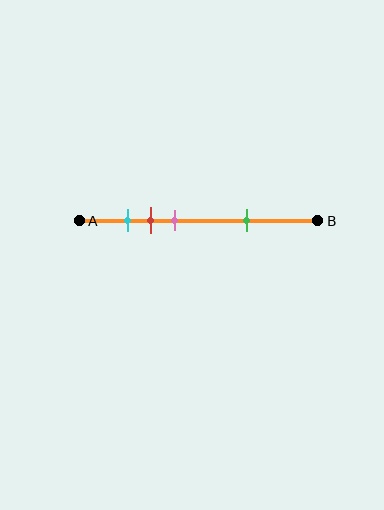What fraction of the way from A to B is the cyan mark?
The cyan mark is approximately 20% (0.2) of the way from A to B.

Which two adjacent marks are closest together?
The cyan and red marks are the closest adjacent pair.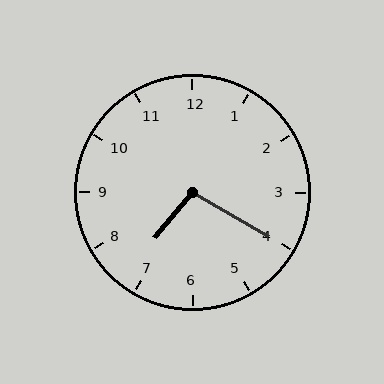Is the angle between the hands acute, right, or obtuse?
It is obtuse.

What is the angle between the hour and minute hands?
Approximately 100 degrees.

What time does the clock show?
7:20.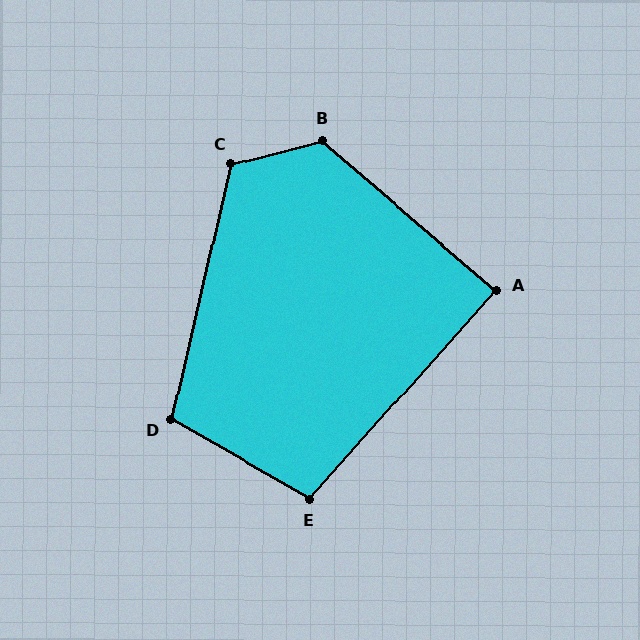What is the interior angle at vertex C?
Approximately 118 degrees (obtuse).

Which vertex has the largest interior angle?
B, at approximately 125 degrees.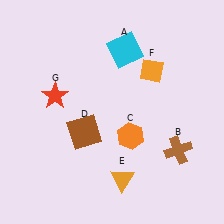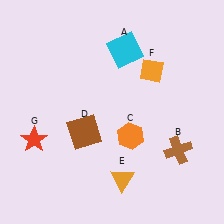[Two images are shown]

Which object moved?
The red star (G) moved down.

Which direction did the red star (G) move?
The red star (G) moved down.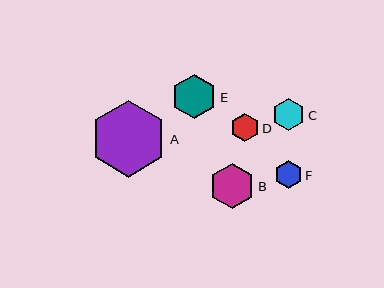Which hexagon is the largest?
Hexagon A is the largest with a size of approximately 77 pixels.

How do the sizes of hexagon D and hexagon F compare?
Hexagon D and hexagon F are approximately the same size.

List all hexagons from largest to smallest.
From largest to smallest: A, B, E, C, D, F.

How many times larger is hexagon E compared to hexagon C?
Hexagon E is approximately 1.4 times the size of hexagon C.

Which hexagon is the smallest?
Hexagon F is the smallest with a size of approximately 27 pixels.